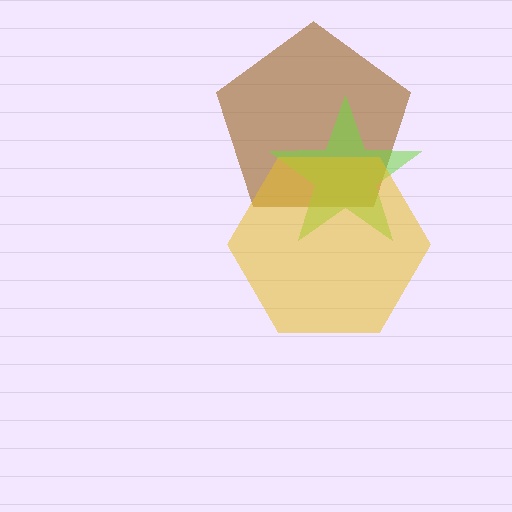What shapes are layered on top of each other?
The layered shapes are: a brown pentagon, a lime star, a yellow hexagon.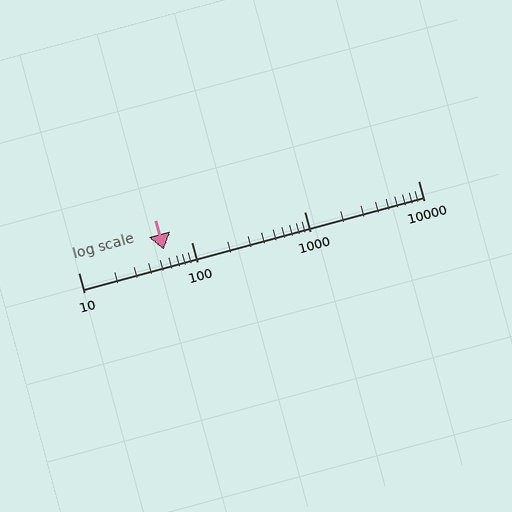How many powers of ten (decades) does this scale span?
The scale spans 3 decades, from 10 to 10000.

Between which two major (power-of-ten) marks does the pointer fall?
The pointer is between 10 and 100.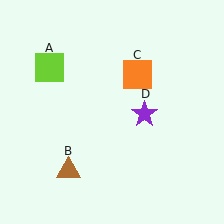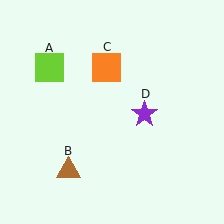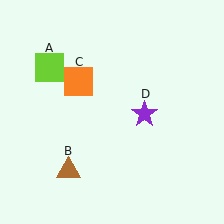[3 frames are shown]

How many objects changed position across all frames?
1 object changed position: orange square (object C).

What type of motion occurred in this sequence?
The orange square (object C) rotated counterclockwise around the center of the scene.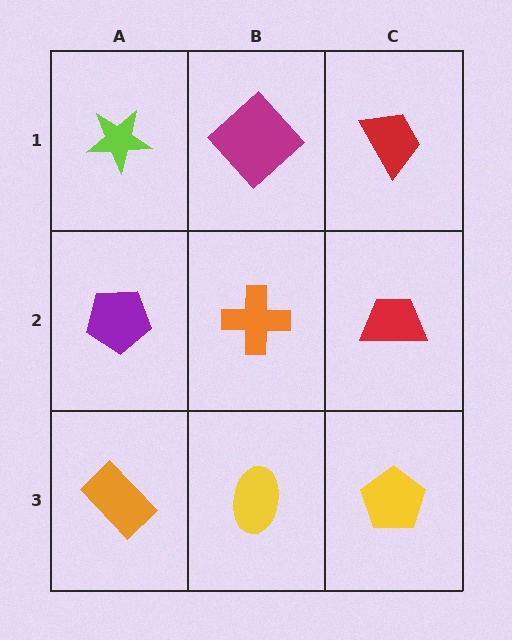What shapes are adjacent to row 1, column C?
A red trapezoid (row 2, column C), a magenta diamond (row 1, column B).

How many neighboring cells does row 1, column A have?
2.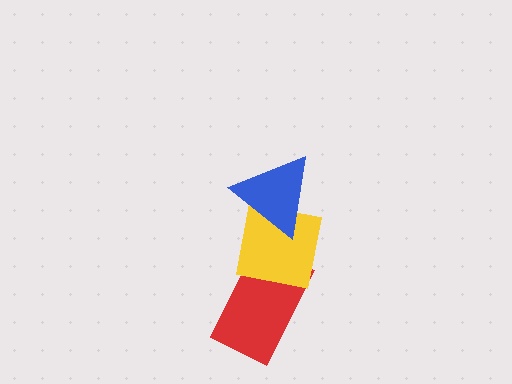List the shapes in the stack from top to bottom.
From top to bottom: the blue triangle, the yellow square, the red rectangle.